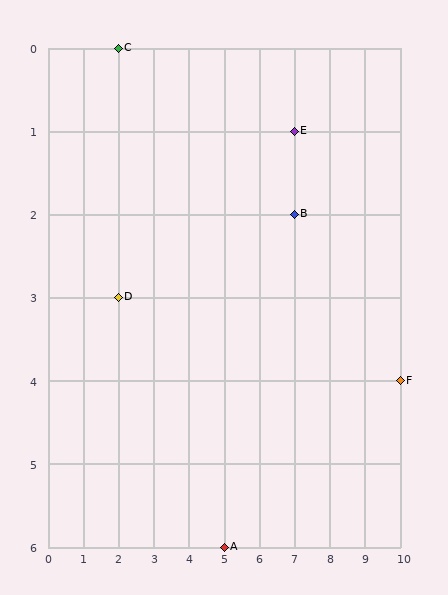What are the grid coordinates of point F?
Point F is at grid coordinates (10, 4).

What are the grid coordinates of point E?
Point E is at grid coordinates (7, 1).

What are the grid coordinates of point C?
Point C is at grid coordinates (2, 0).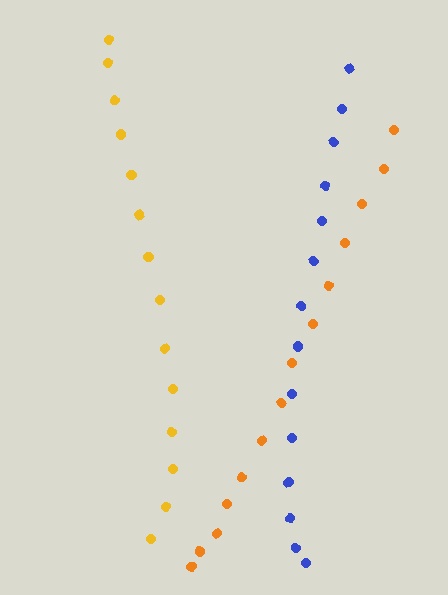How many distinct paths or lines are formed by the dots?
There are 3 distinct paths.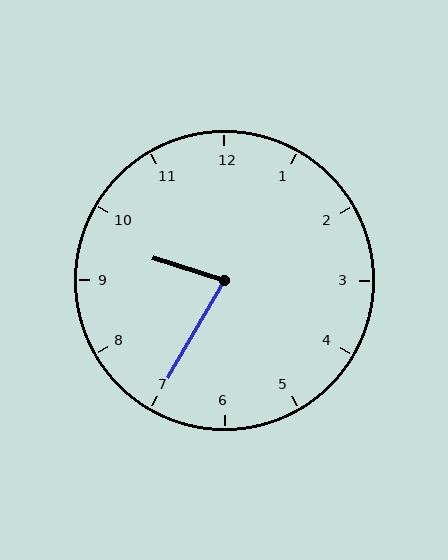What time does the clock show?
9:35.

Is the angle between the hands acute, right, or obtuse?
It is acute.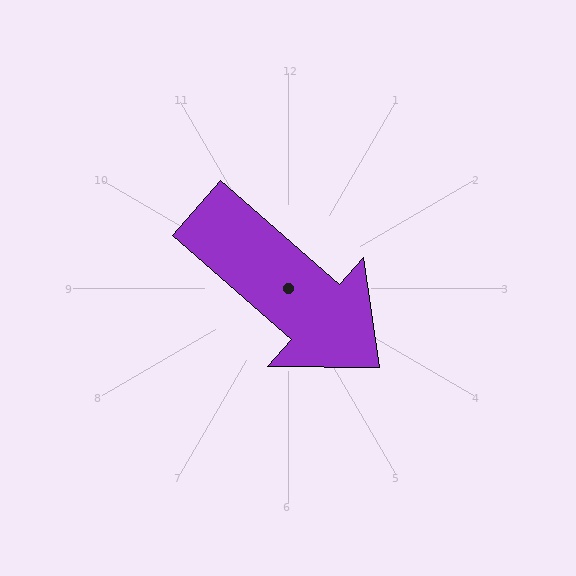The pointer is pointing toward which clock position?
Roughly 4 o'clock.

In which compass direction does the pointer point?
Southeast.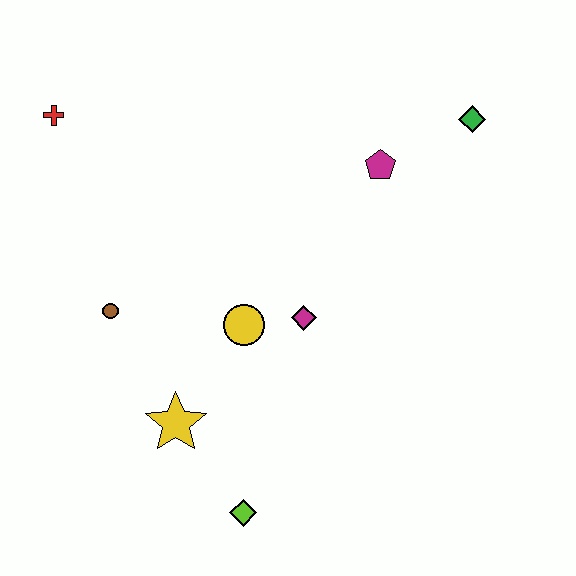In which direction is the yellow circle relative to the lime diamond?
The yellow circle is above the lime diamond.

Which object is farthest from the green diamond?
The lime diamond is farthest from the green diamond.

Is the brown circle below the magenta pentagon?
Yes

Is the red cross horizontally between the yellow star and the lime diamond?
No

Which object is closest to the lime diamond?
The yellow star is closest to the lime diamond.